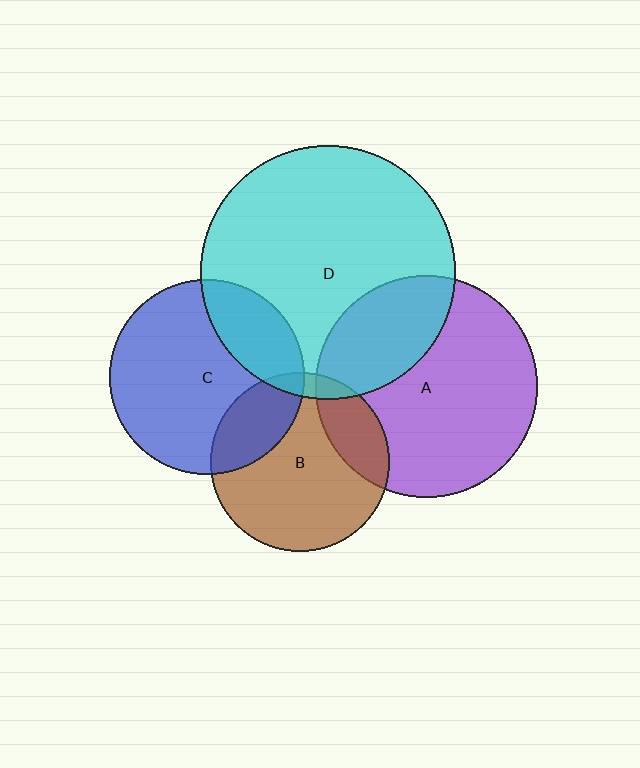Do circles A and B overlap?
Yes.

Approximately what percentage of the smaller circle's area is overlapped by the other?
Approximately 20%.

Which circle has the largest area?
Circle D (cyan).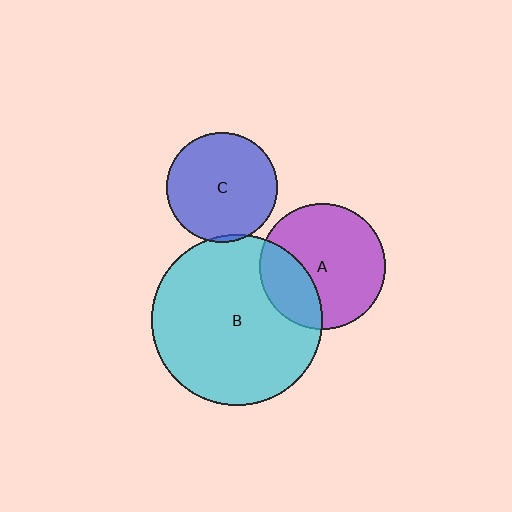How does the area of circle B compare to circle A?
Approximately 1.8 times.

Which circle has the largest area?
Circle B (cyan).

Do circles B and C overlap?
Yes.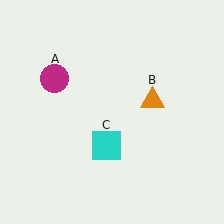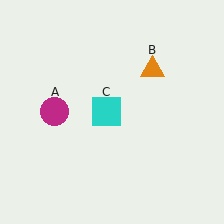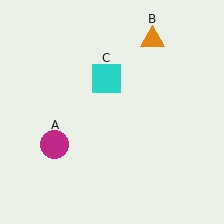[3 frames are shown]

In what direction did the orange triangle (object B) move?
The orange triangle (object B) moved up.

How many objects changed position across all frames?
3 objects changed position: magenta circle (object A), orange triangle (object B), cyan square (object C).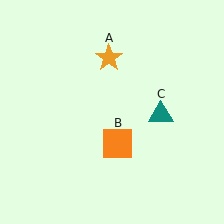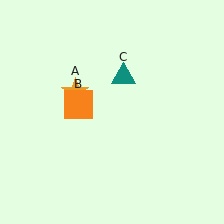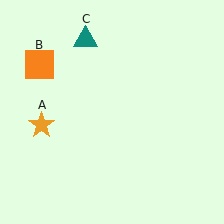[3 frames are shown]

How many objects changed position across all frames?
3 objects changed position: orange star (object A), orange square (object B), teal triangle (object C).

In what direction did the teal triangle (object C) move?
The teal triangle (object C) moved up and to the left.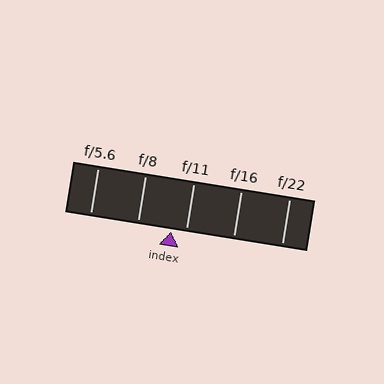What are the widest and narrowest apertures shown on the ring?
The widest aperture shown is f/5.6 and the narrowest is f/22.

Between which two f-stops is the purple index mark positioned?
The index mark is between f/8 and f/11.